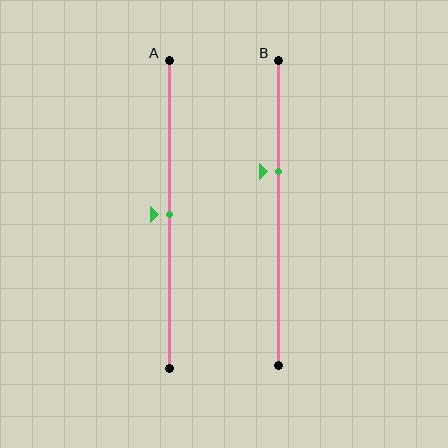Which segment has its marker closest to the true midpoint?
Segment A has its marker closest to the true midpoint.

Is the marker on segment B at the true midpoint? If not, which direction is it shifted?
No, the marker on segment B is shifted upward by about 14% of the segment length.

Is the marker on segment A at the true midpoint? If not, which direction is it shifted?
Yes, the marker on segment A is at the true midpoint.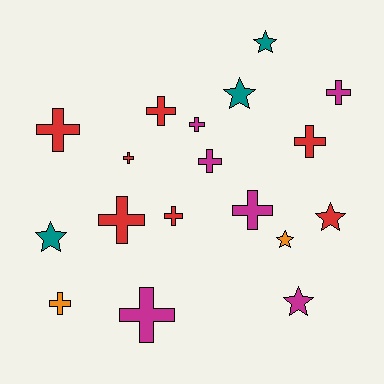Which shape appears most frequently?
Cross, with 12 objects.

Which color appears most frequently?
Red, with 7 objects.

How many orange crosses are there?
There is 1 orange cross.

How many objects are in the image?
There are 18 objects.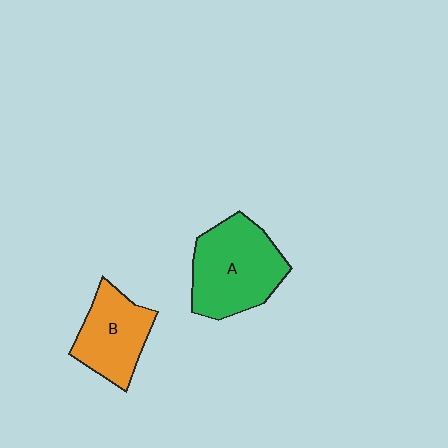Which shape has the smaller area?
Shape B (orange).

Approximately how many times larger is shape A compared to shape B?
Approximately 1.4 times.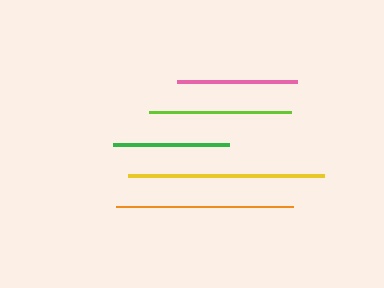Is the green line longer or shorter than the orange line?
The orange line is longer than the green line.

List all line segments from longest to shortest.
From longest to shortest: yellow, orange, lime, pink, green.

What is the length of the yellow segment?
The yellow segment is approximately 196 pixels long.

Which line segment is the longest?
The yellow line is the longest at approximately 196 pixels.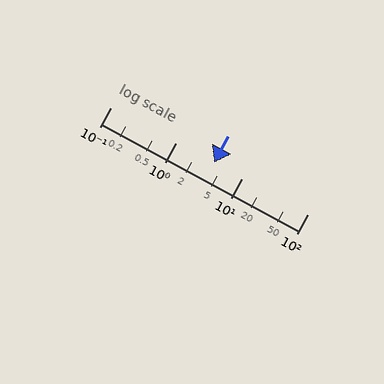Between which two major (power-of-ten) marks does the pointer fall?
The pointer is between 1 and 10.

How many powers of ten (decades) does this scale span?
The scale spans 3 decades, from 0.1 to 100.